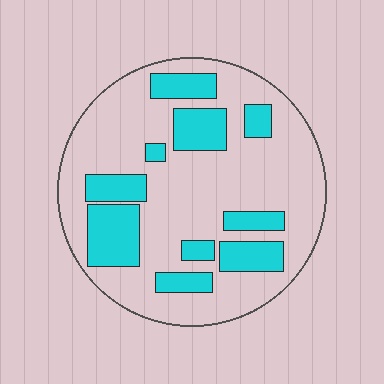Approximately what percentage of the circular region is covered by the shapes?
Approximately 25%.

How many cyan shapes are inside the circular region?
10.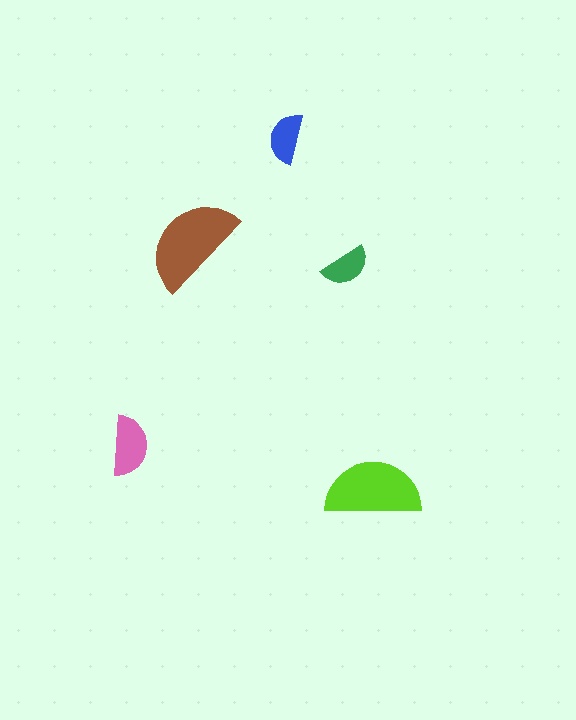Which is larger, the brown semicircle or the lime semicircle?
The brown one.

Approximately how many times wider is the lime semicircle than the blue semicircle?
About 2 times wider.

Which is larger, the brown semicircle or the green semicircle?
The brown one.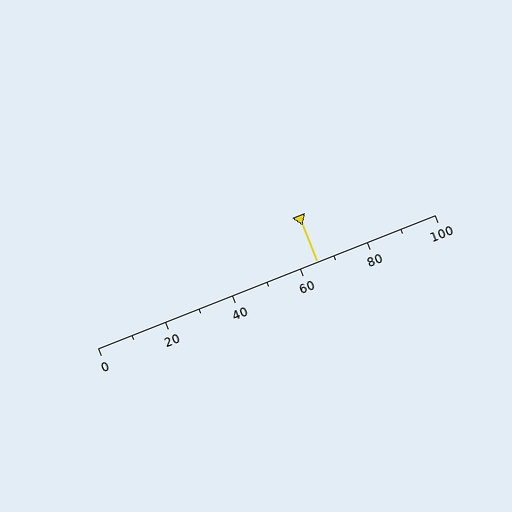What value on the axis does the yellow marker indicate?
The marker indicates approximately 65.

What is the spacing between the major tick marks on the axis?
The major ticks are spaced 20 apart.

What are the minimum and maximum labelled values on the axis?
The axis runs from 0 to 100.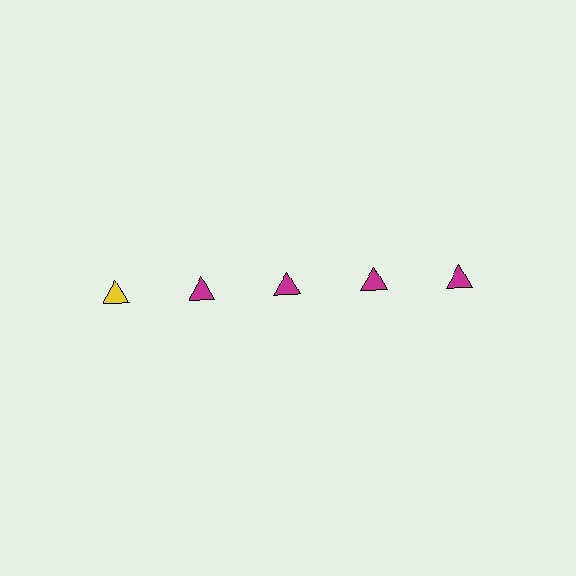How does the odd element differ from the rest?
It has a different color: yellow instead of magenta.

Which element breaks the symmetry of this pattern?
The yellow triangle in the top row, leftmost column breaks the symmetry. All other shapes are magenta triangles.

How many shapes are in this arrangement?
There are 5 shapes arranged in a grid pattern.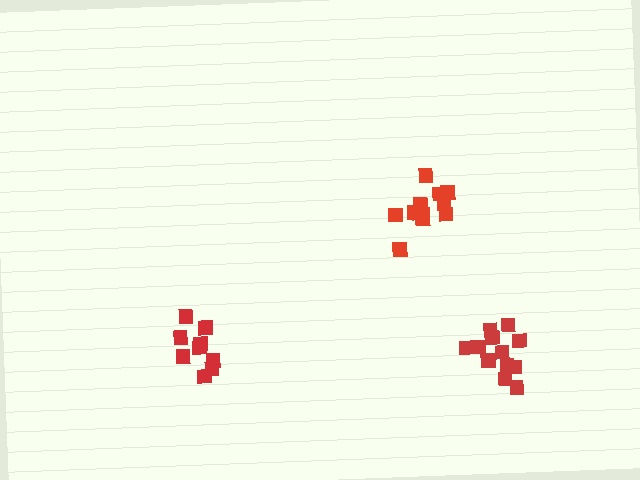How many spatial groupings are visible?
There are 3 spatial groupings.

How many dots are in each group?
Group 1: 9 dots, Group 2: 12 dots, Group 3: 12 dots (33 total).